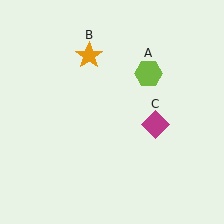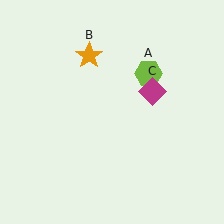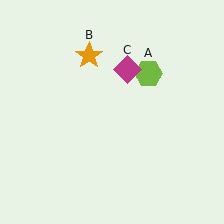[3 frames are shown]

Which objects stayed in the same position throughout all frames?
Lime hexagon (object A) and orange star (object B) remained stationary.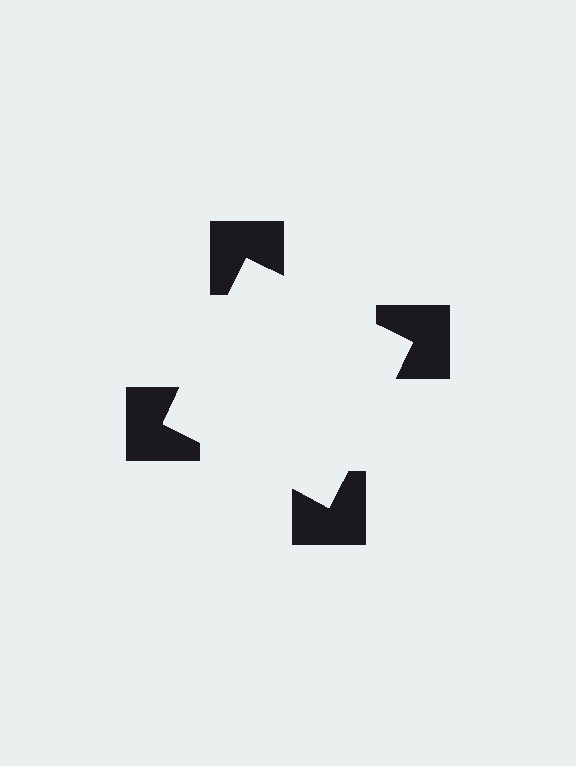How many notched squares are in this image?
There are 4 — one at each vertex of the illusory square.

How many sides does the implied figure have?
4 sides.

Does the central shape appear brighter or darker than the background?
It typically appears slightly brighter than the background, even though no actual brightness change is drawn.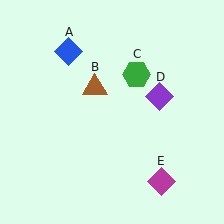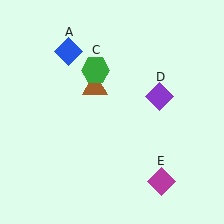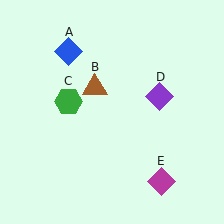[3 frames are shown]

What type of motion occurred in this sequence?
The green hexagon (object C) rotated counterclockwise around the center of the scene.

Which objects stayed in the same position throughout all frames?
Blue diamond (object A) and brown triangle (object B) and purple diamond (object D) and magenta diamond (object E) remained stationary.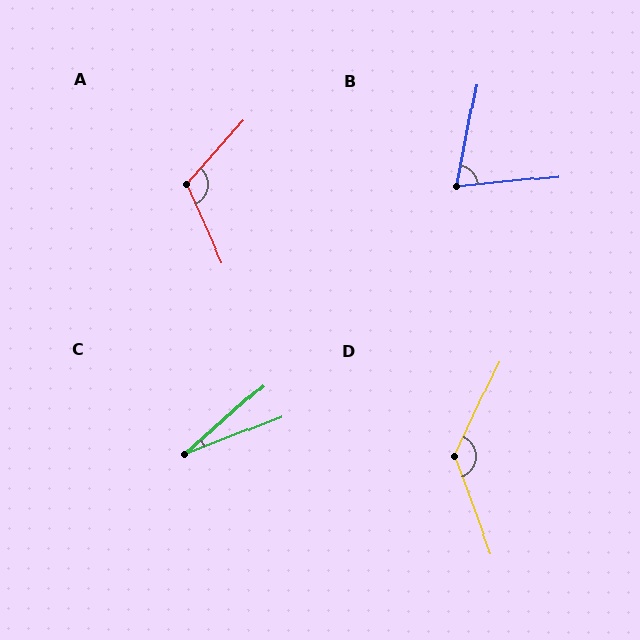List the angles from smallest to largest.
C (20°), B (73°), A (114°), D (134°).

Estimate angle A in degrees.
Approximately 114 degrees.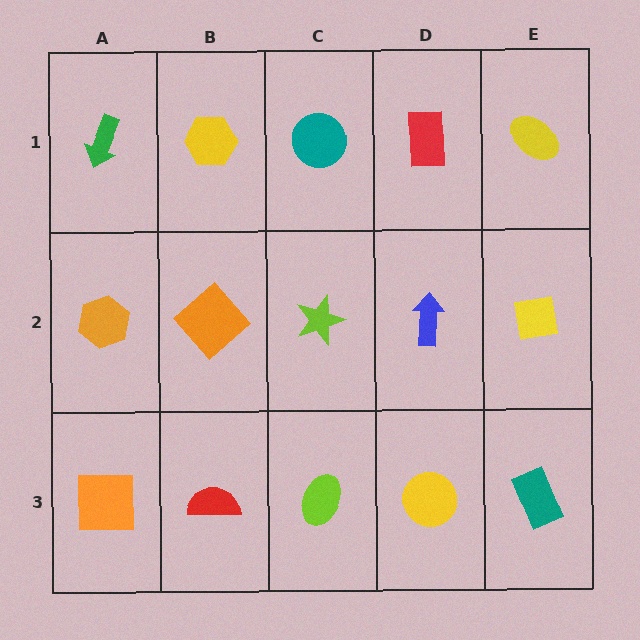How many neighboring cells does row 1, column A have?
2.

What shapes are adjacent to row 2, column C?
A teal circle (row 1, column C), a lime ellipse (row 3, column C), an orange diamond (row 2, column B), a blue arrow (row 2, column D).